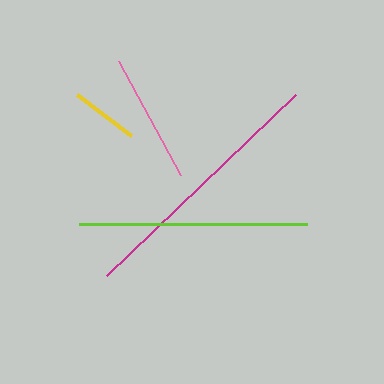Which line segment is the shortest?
The yellow line is the shortest at approximately 68 pixels.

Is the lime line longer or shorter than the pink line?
The lime line is longer than the pink line.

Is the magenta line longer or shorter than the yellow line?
The magenta line is longer than the yellow line.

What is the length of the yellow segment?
The yellow segment is approximately 68 pixels long.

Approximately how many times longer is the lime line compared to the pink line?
The lime line is approximately 1.8 times the length of the pink line.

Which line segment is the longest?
The magenta line is the longest at approximately 262 pixels.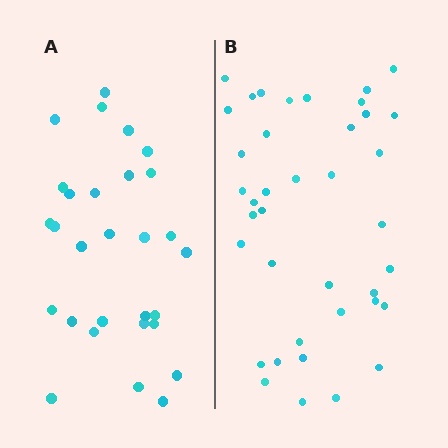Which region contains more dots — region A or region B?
Region B (the right region) has more dots.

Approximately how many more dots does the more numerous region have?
Region B has roughly 10 or so more dots than region A.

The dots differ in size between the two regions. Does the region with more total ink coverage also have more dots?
No. Region A has more total ink coverage because its dots are larger, but region B actually contains more individual dots. Total area can be misleading — the number of items is what matters here.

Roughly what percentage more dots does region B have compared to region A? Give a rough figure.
About 35% more.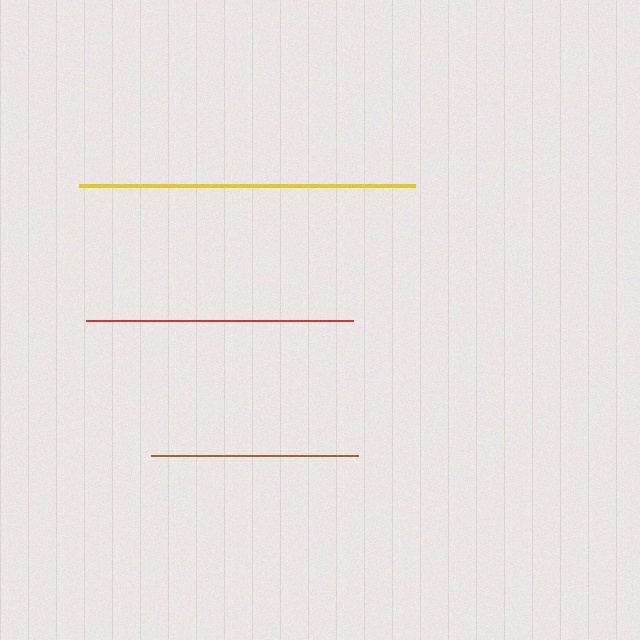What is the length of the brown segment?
The brown segment is approximately 207 pixels long.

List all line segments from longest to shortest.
From longest to shortest: yellow, red, brown.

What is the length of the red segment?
The red segment is approximately 267 pixels long.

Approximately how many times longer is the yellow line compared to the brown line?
The yellow line is approximately 1.6 times the length of the brown line.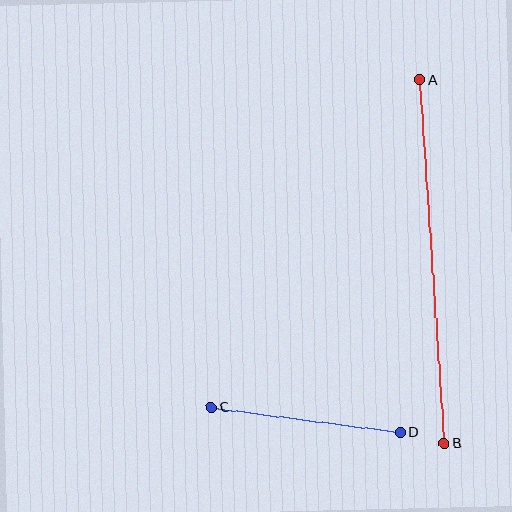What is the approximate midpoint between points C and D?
The midpoint is at approximately (306, 420) pixels.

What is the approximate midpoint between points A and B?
The midpoint is at approximately (432, 262) pixels.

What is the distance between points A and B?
The distance is approximately 365 pixels.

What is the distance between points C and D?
The distance is approximately 191 pixels.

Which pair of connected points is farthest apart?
Points A and B are farthest apart.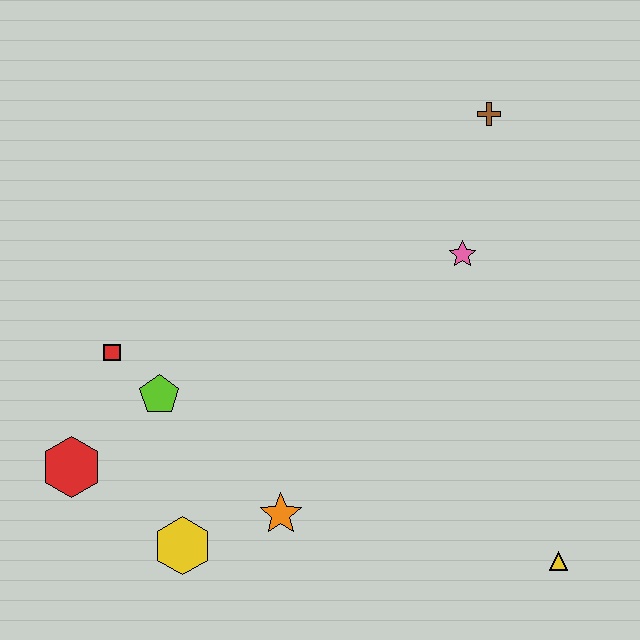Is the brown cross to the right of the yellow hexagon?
Yes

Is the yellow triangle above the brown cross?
No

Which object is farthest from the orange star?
The brown cross is farthest from the orange star.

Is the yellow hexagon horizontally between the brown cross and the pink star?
No